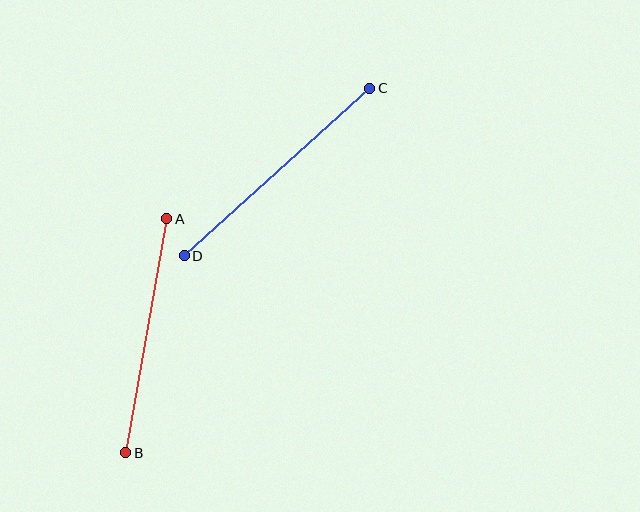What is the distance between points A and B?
The distance is approximately 238 pixels.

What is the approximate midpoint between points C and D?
The midpoint is at approximately (277, 172) pixels.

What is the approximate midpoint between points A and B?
The midpoint is at approximately (146, 336) pixels.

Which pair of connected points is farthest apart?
Points C and D are farthest apart.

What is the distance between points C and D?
The distance is approximately 250 pixels.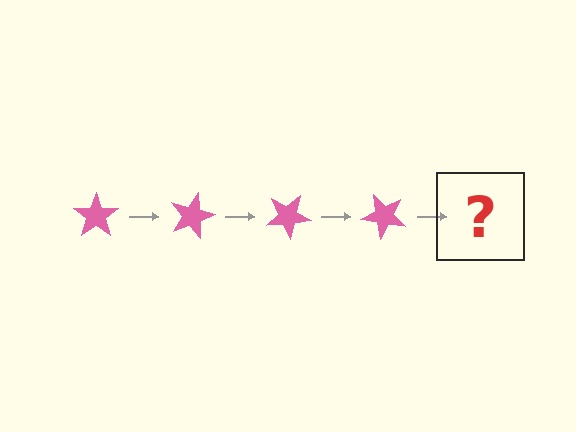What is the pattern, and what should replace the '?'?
The pattern is that the star rotates 15 degrees each step. The '?' should be a pink star rotated 60 degrees.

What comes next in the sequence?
The next element should be a pink star rotated 60 degrees.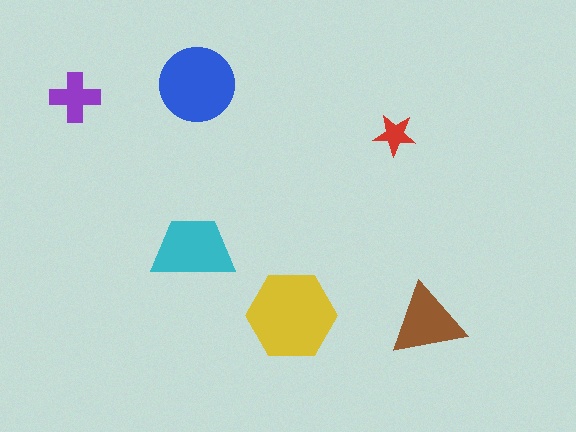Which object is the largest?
The yellow hexagon.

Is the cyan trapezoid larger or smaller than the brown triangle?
Larger.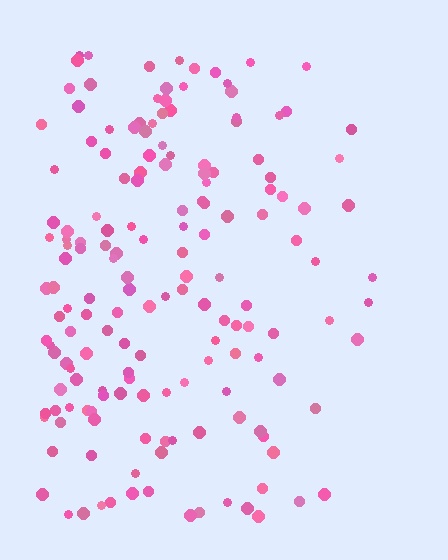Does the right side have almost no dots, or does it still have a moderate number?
Still a moderate number, just noticeably fewer than the left.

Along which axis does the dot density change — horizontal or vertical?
Horizontal.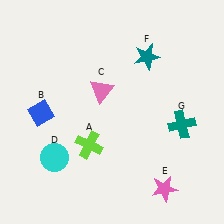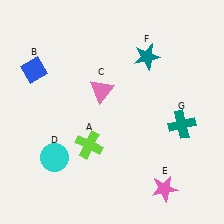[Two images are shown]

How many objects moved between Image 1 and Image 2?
1 object moved between the two images.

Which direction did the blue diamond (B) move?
The blue diamond (B) moved up.